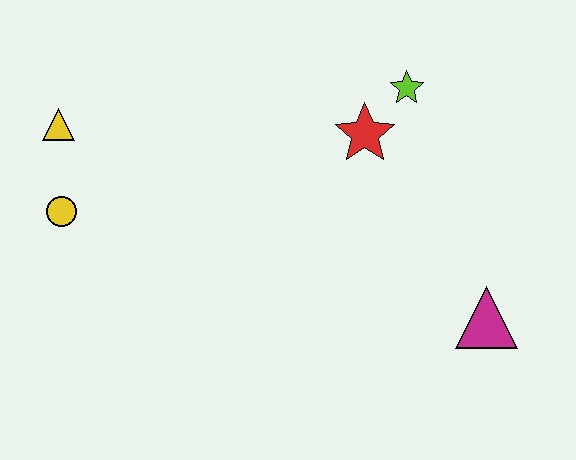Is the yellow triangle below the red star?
No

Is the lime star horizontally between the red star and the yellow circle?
No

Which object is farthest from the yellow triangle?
The magenta triangle is farthest from the yellow triangle.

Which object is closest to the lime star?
The red star is closest to the lime star.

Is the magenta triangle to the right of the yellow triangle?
Yes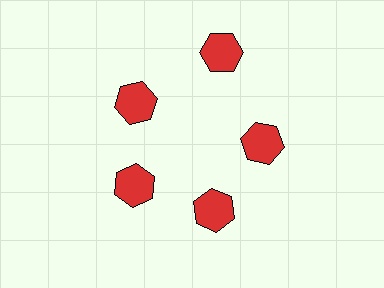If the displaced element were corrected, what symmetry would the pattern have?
It would have 5-fold rotational symmetry — the pattern would map onto itself every 72 degrees.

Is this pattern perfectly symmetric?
No. The 5 red hexagons are arranged in a ring, but one element near the 1 o'clock position is pushed outward from the center, breaking the 5-fold rotational symmetry.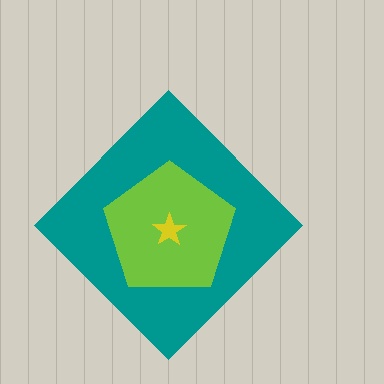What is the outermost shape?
The teal diamond.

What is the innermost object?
The yellow star.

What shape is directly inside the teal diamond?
The lime pentagon.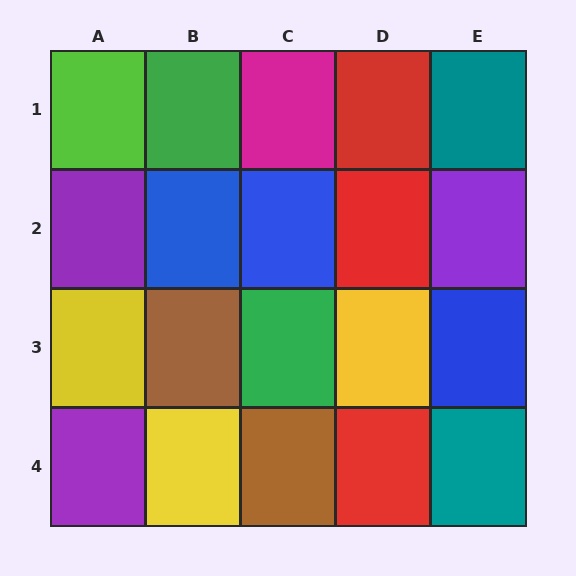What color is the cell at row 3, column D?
Yellow.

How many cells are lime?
1 cell is lime.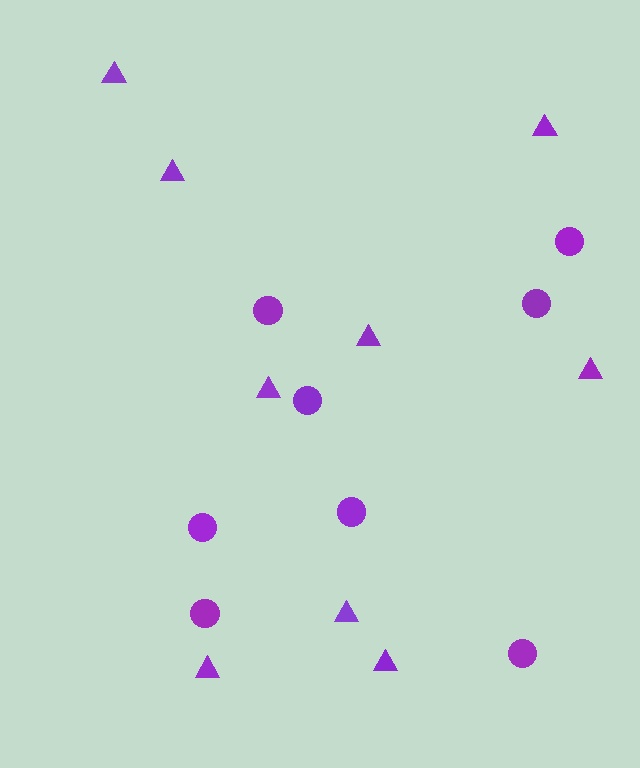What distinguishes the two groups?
There are 2 groups: one group of circles (8) and one group of triangles (9).